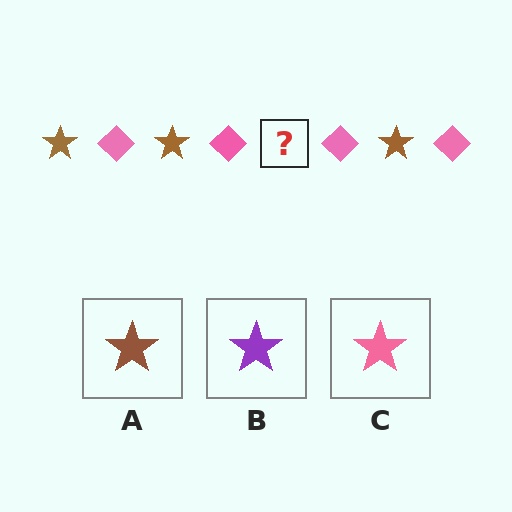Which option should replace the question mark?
Option A.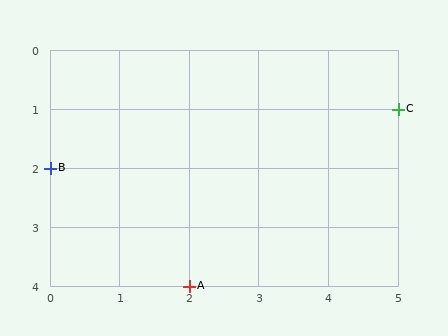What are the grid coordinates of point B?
Point B is at grid coordinates (0, 2).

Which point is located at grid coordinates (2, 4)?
Point A is at (2, 4).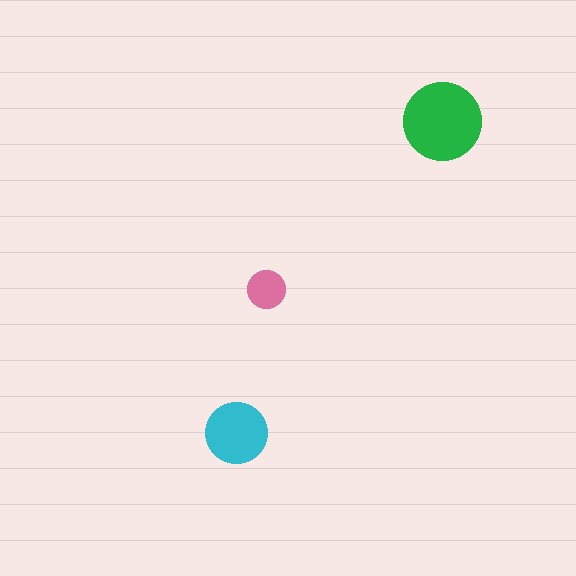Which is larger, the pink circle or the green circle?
The green one.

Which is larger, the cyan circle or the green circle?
The green one.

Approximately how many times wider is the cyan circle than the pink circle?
About 1.5 times wider.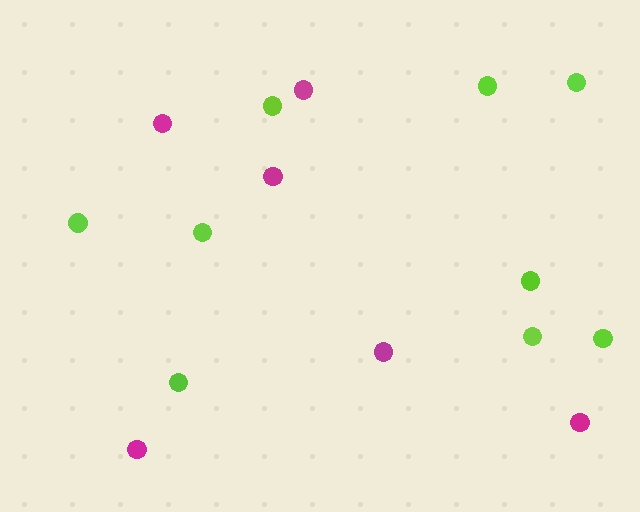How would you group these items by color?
There are 2 groups: one group of lime circles (9) and one group of magenta circles (6).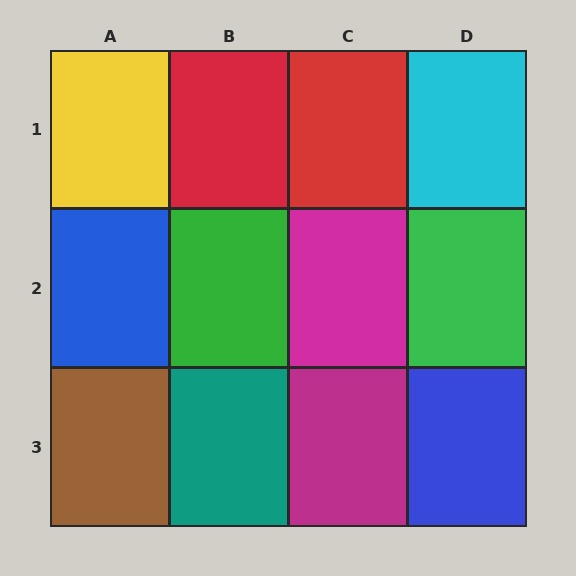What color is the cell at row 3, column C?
Magenta.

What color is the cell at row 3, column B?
Teal.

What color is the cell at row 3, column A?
Brown.